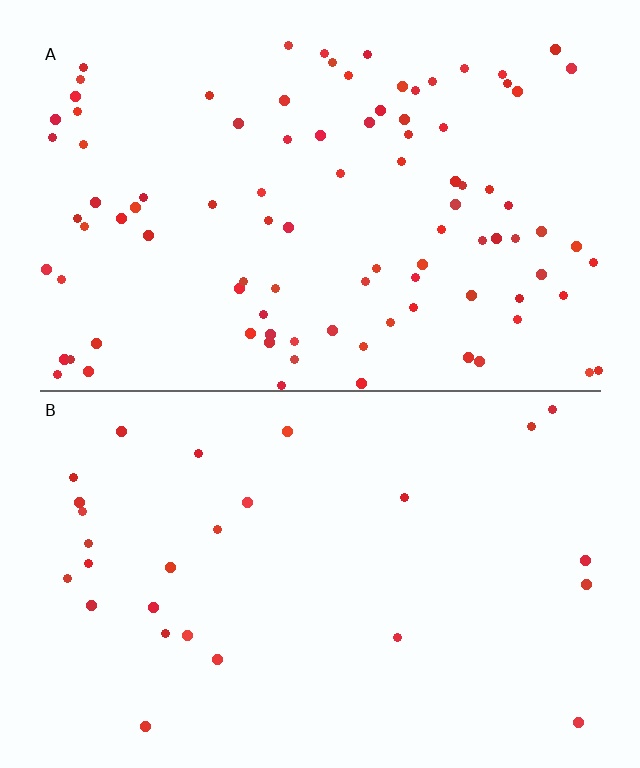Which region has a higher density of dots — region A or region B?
A (the top).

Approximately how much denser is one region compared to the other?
Approximately 3.5× — region A over region B.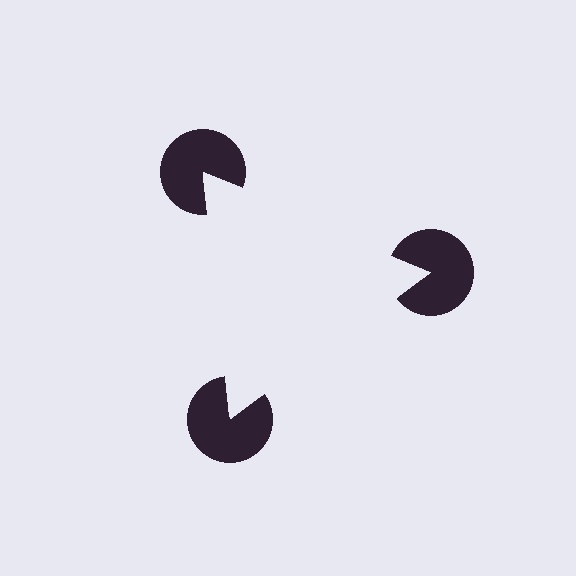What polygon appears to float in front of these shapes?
An illusory triangle — its edges are inferred from the aligned wedge cuts in the pac-man discs, not physically drawn.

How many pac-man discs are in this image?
There are 3 — one at each vertex of the illusory triangle.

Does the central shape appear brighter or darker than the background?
It typically appears slightly brighter than the background, even though no actual brightness change is drawn.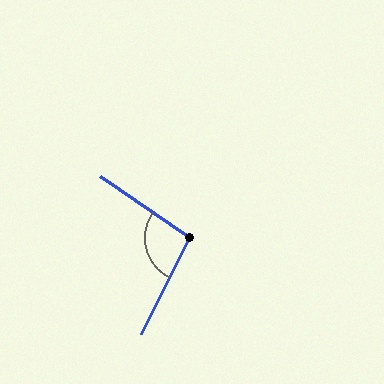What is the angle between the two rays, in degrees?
Approximately 99 degrees.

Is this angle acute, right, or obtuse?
It is obtuse.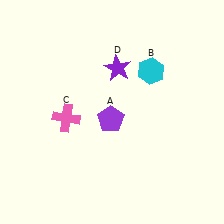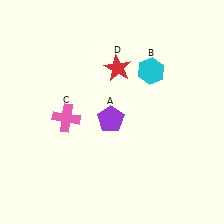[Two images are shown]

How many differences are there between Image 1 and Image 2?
There is 1 difference between the two images.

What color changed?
The star (D) changed from purple in Image 1 to red in Image 2.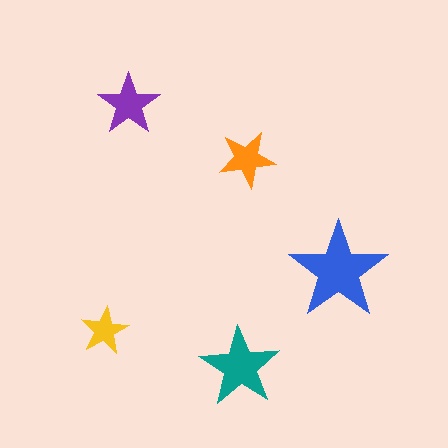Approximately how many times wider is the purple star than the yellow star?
About 1.5 times wider.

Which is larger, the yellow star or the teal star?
The teal one.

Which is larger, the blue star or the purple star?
The blue one.